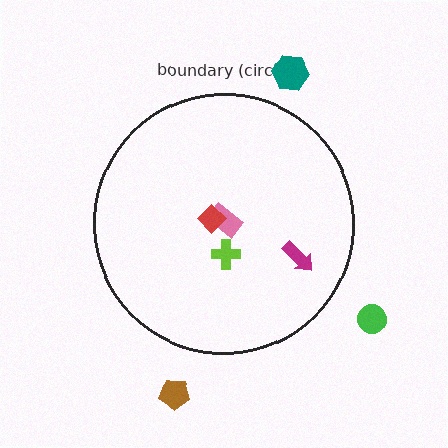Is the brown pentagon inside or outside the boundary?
Outside.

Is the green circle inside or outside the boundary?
Outside.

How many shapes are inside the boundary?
4 inside, 3 outside.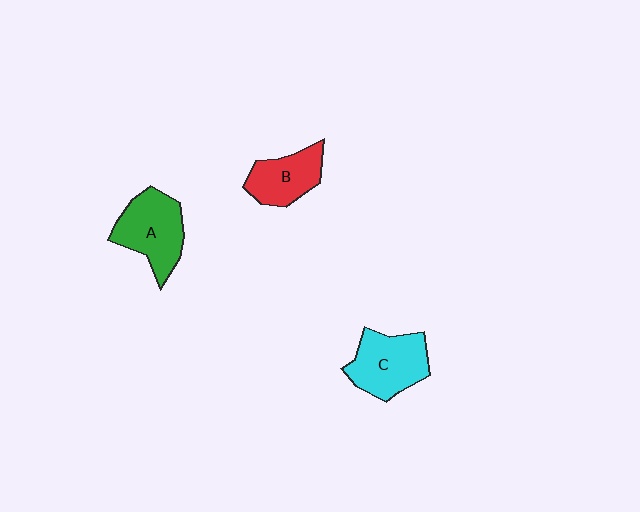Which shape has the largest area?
Shape A (green).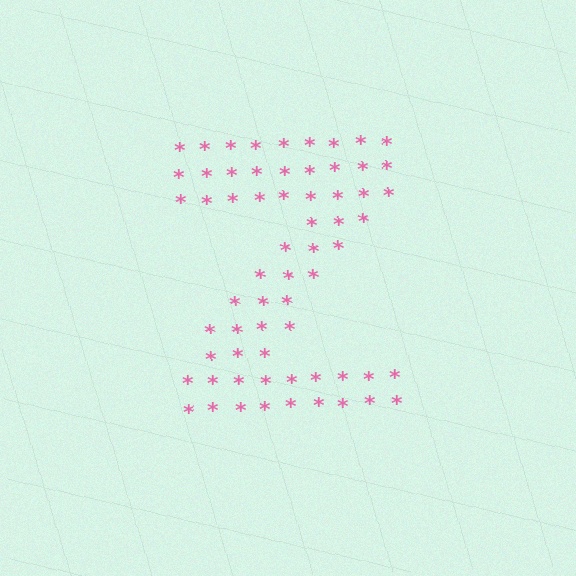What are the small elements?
The small elements are asterisks.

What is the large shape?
The large shape is the letter Z.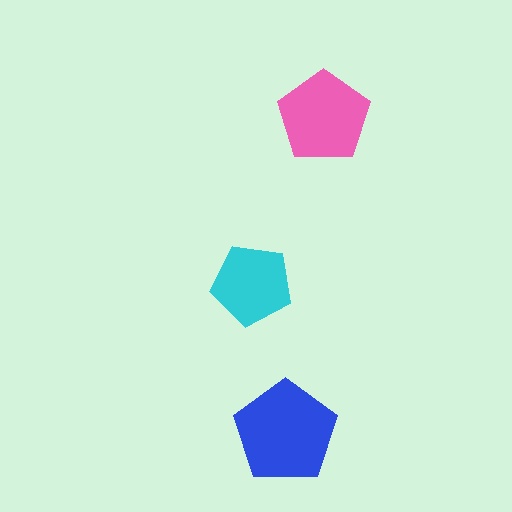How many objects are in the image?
There are 3 objects in the image.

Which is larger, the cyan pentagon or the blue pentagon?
The blue one.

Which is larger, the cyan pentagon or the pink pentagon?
The pink one.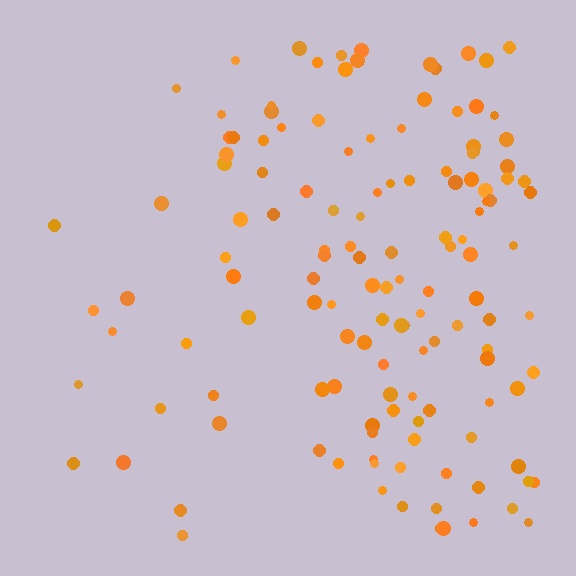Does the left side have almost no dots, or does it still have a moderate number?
Still a moderate number, just noticeably fewer than the right.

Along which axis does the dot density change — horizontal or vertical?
Horizontal.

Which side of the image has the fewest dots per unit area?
The left.